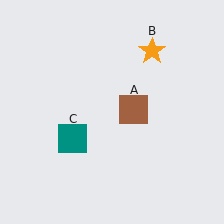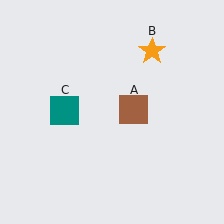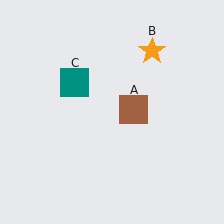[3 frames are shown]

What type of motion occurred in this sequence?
The teal square (object C) rotated clockwise around the center of the scene.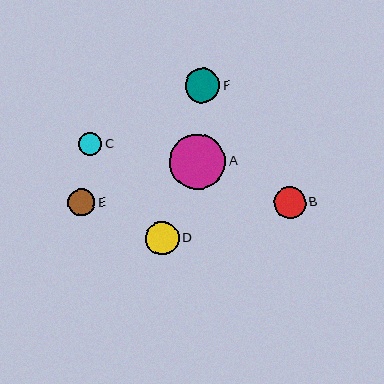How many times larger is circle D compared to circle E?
Circle D is approximately 1.2 times the size of circle E.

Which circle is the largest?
Circle A is the largest with a size of approximately 56 pixels.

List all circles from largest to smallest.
From largest to smallest: A, F, D, B, E, C.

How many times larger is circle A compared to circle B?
Circle A is approximately 1.8 times the size of circle B.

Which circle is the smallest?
Circle C is the smallest with a size of approximately 23 pixels.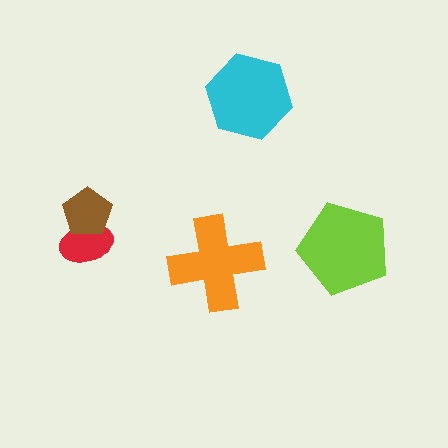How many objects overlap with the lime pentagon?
0 objects overlap with the lime pentagon.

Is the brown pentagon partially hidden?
No, no other shape covers it.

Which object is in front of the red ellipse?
The brown pentagon is in front of the red ellipse.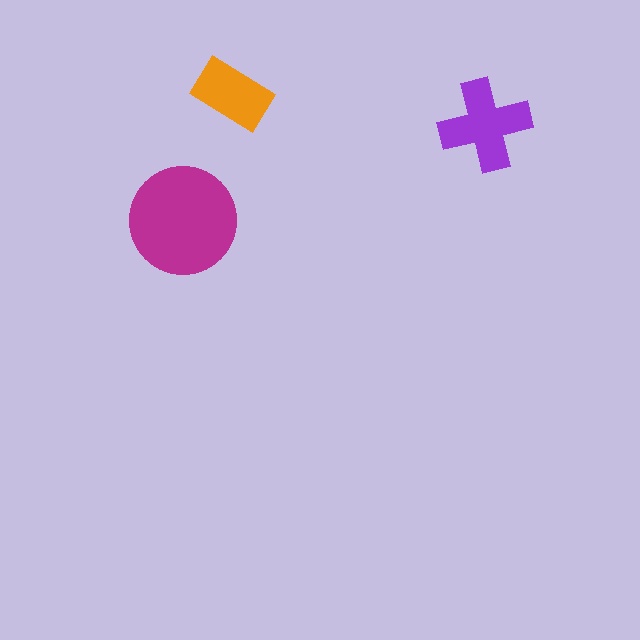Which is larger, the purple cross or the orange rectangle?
The purple cross.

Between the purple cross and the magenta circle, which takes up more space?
The magenta circle.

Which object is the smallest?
The orange rectangle.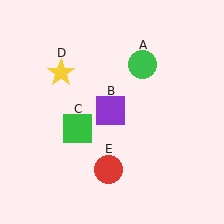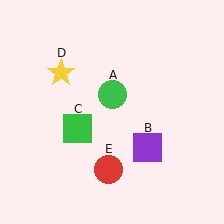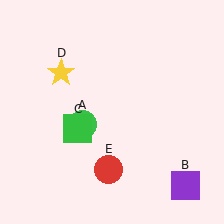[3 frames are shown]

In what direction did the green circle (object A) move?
The green circle (object A) moved down and to the left.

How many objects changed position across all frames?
2 objects changed position: green circle (object A), purple square (object B).